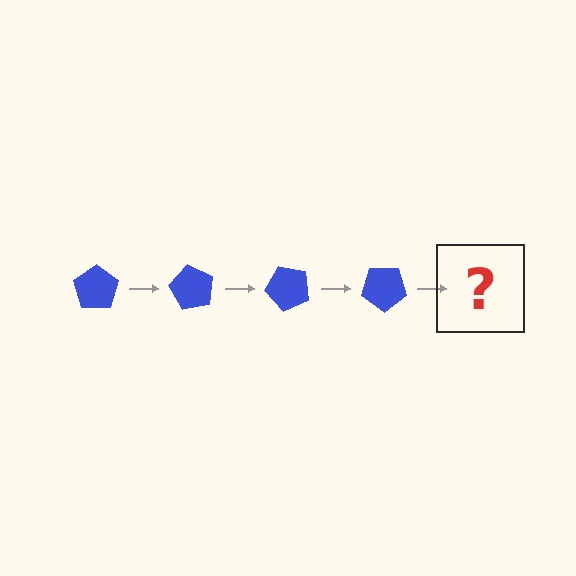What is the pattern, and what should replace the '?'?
The pattern is that the pentagon rotates 60 degrees each step. The '?' should be a blue pentagon rotated 240 degrees.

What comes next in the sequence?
The next element should be a blue pentagon rotated 240 degrees.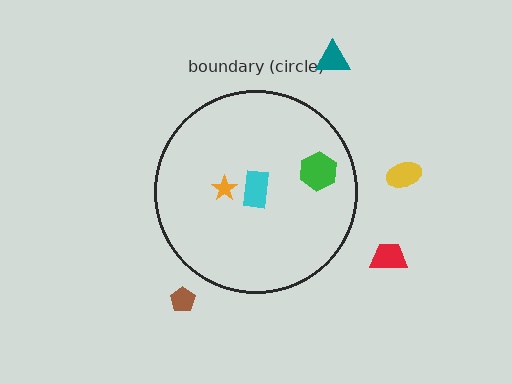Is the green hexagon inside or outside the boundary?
Inside.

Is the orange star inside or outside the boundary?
Inside.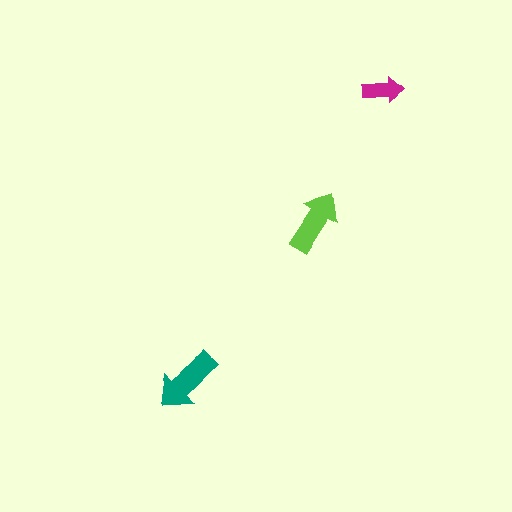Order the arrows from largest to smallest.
the teal one, the lime one, the magenta one.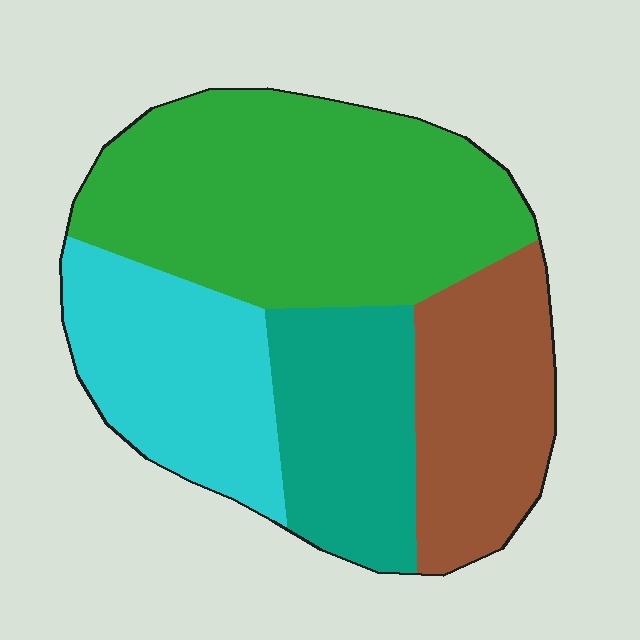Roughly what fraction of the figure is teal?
Teal covers about 20% of the figure.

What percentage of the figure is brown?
Brown covers about 20% of the figure.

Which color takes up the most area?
Green, at roughly 40%.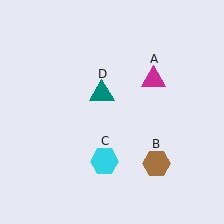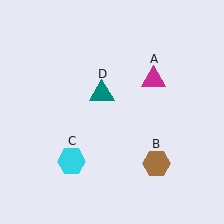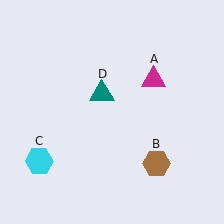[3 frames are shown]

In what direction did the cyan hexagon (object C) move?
The cyan hexagon (object C) moved left.